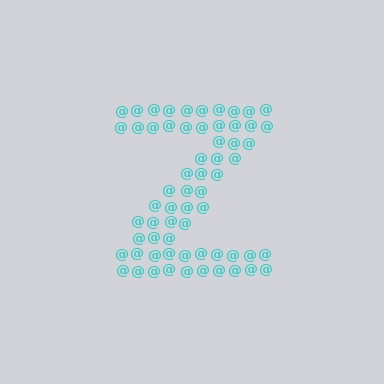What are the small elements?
The small elements are at signs.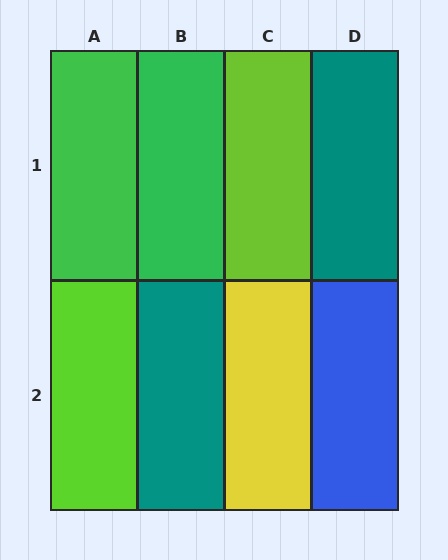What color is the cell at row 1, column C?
Lime.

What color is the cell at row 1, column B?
Green.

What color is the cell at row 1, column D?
Teal.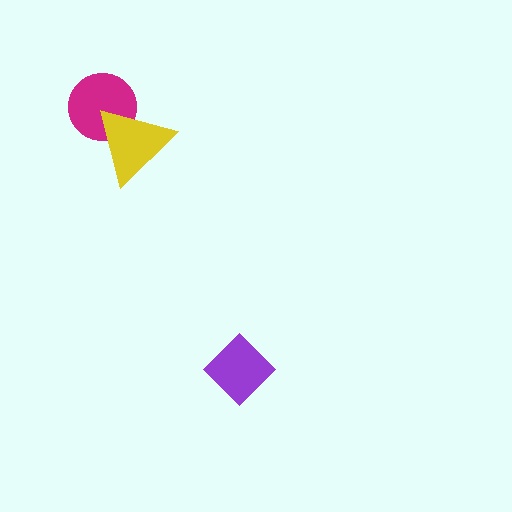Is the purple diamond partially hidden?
No, no other shape covers it.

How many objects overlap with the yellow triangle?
1 object overlaps with the yellow triangle.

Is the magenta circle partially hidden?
Yes, it is partially covered by another shape.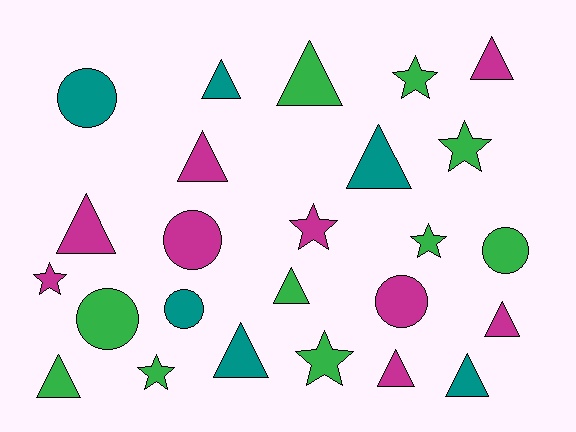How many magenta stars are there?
There are 2 magenta stars.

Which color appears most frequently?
Green, with 10 objects.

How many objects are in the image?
There are 25 objects.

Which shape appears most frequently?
Triangle, with 12 objects.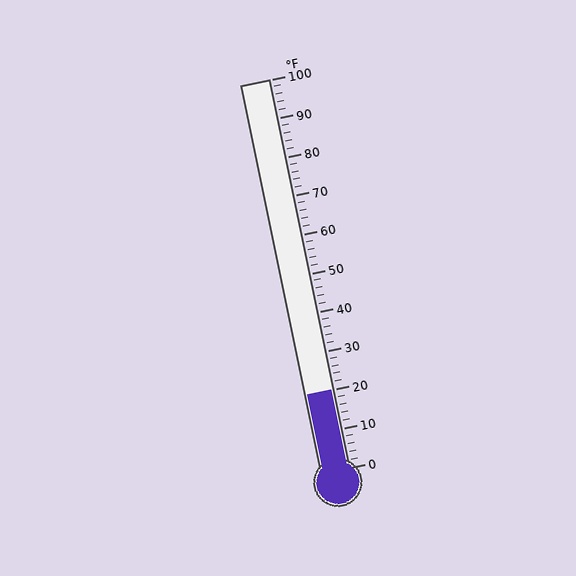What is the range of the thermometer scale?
The thermometer scale ranges from 0°F to 100°F.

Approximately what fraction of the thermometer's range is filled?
The thermometer is filled to approximately 20% of its range.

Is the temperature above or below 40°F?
The temperature is below 40°F.